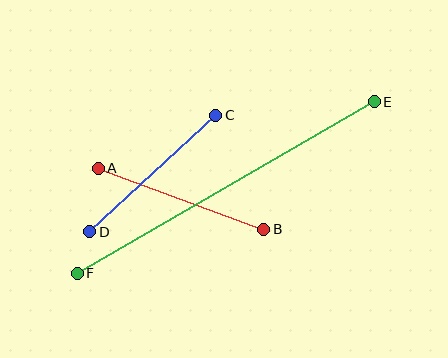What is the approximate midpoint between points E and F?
The midpoint is at approximately (226, 187) pixels.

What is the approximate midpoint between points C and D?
The midpoint is at approximately (153, 173) pixels.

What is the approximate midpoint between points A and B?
The midpoint is at approximately (181, 199) pixels.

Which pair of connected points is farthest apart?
Points E and F are farthest apart.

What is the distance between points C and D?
The distance is approximately 172 pixels.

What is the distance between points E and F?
The distance is approximately 343 pixels.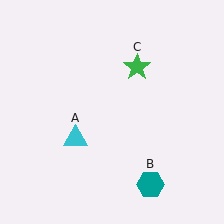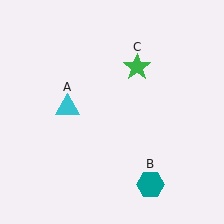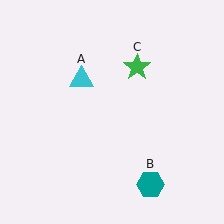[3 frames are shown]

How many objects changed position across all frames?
1 object changed position: cyan triangle (object A).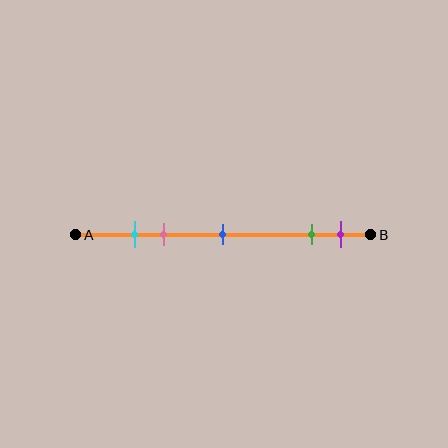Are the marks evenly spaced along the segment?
No, the marks are not evenly spaced.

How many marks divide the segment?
There are 5 marks dividing the segment.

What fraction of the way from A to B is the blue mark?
The blue mark is approximately 50% (0.5) of the way from A to B.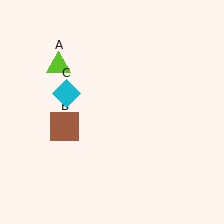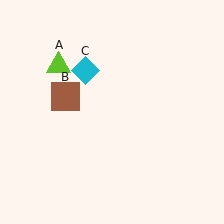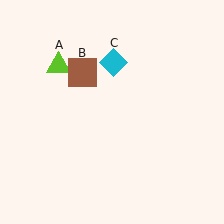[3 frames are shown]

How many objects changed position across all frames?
2 objects changed position: brown square (object B), cyan diamond (object C).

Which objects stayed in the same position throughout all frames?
Lime triangle (object A) remained stationary.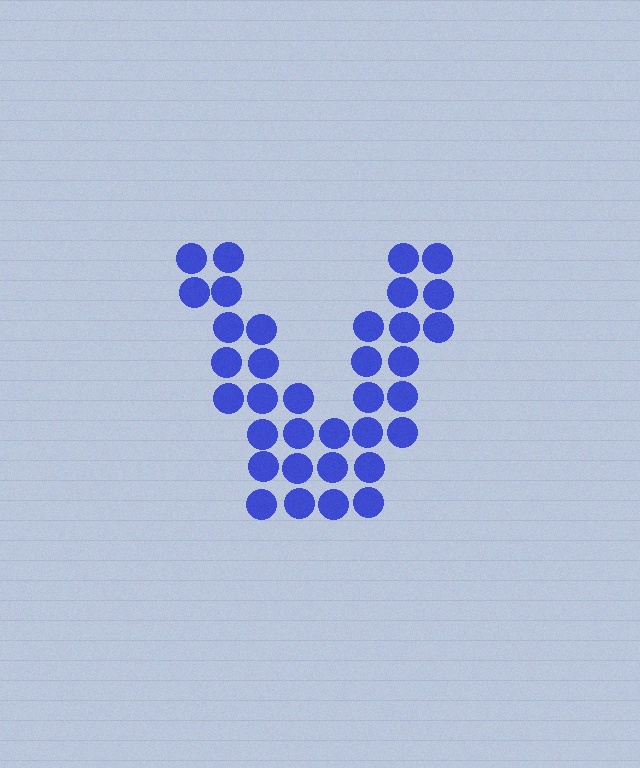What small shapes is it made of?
It is made of small circles.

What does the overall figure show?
The overall figure shows the letter V.